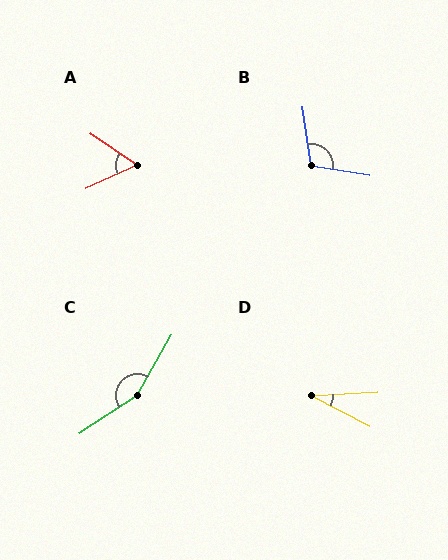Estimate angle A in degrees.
Approximately 58 degrees.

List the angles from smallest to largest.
D (31°), A (58°), B (108°), C (154°).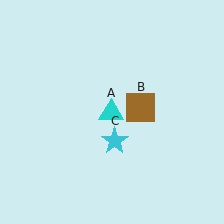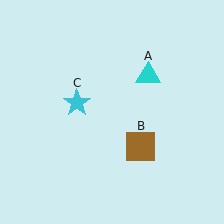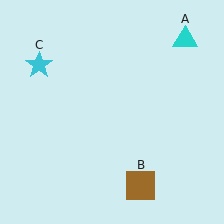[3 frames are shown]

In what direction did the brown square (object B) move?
The brown square (object B) moved down.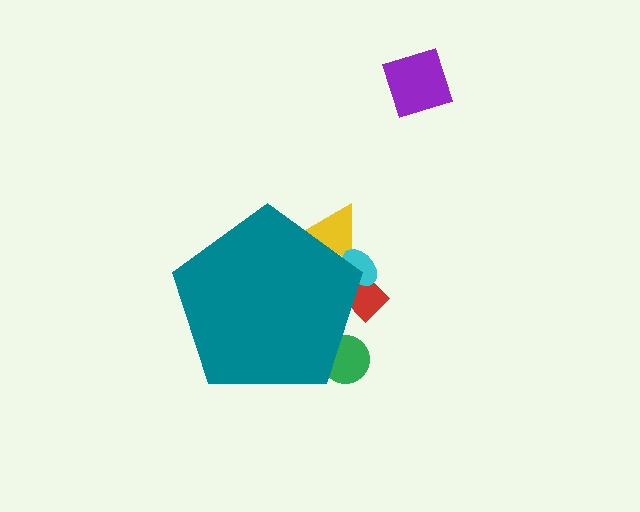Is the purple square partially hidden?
No, the purple square is fully visible.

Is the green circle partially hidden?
Yes, the green circle is partially hidden behind the teal pentagon.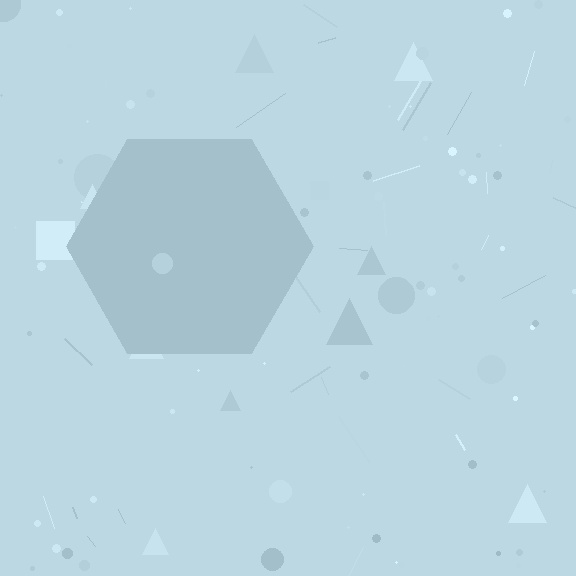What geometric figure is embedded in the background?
A hexagon is embedded in the background.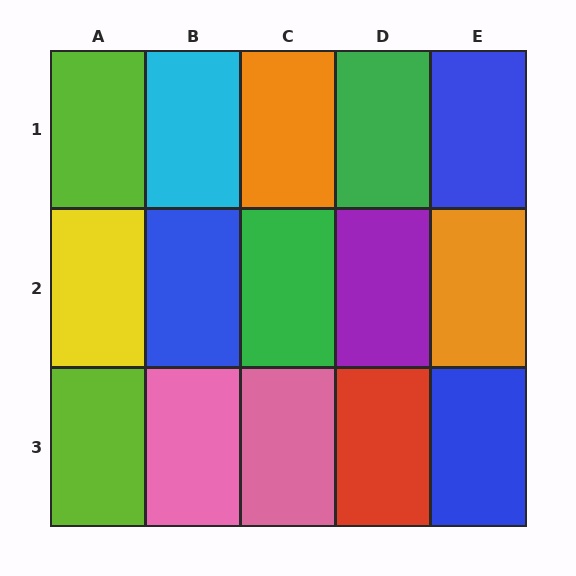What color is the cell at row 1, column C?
Orange.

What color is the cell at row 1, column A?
Lime.